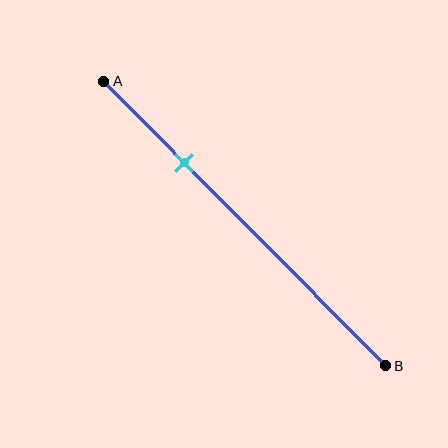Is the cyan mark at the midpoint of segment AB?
No, the mark is at about 30% from A, not at the 50% midpoint.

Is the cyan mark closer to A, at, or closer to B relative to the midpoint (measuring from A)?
The cyan mark is closer to point A than the midpoint of segment AB.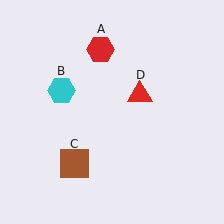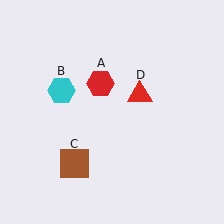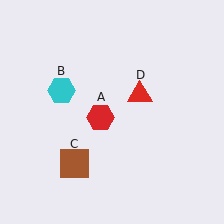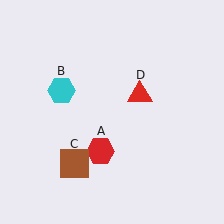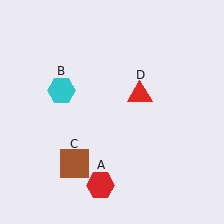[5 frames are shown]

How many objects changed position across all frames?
1 object changed position: red hexagon (object A).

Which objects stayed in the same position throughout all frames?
Cyan hexagon (object B) and brown square (object C) and red triangle (object D) remained stationary.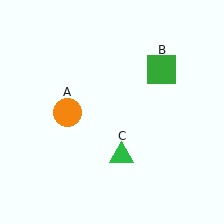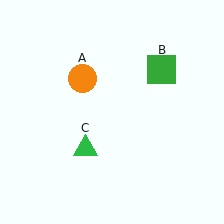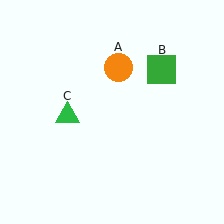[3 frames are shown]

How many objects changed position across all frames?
2 objects changed position: orange circle (object A), green triangle (object C).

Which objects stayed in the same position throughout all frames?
Green square (object B) remained stationary.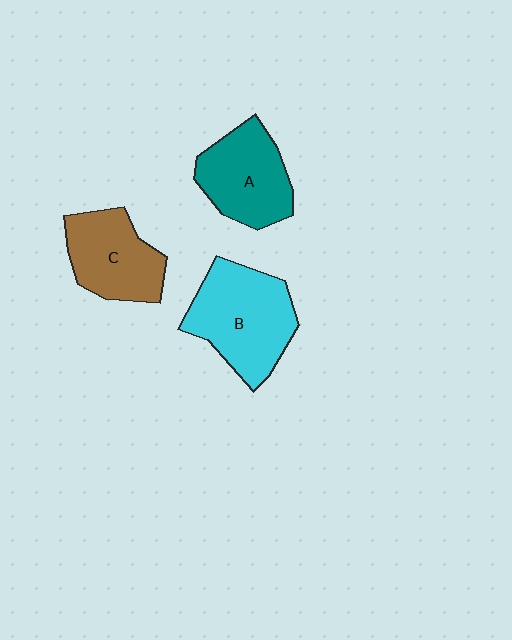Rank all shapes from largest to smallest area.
From largest to smallest: B (cyan), A (teal), C (brown).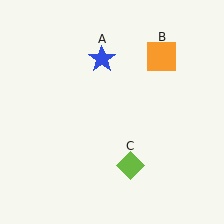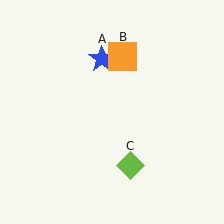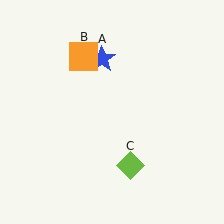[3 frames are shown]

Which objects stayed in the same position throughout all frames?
Blue star (object A) and lime diamond (object C) remained stationary.